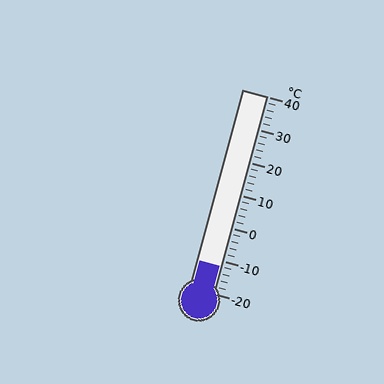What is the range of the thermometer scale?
The thermometer scale ranges from -20°C to 40°C.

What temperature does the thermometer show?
The thermometer shows approximately -12°C.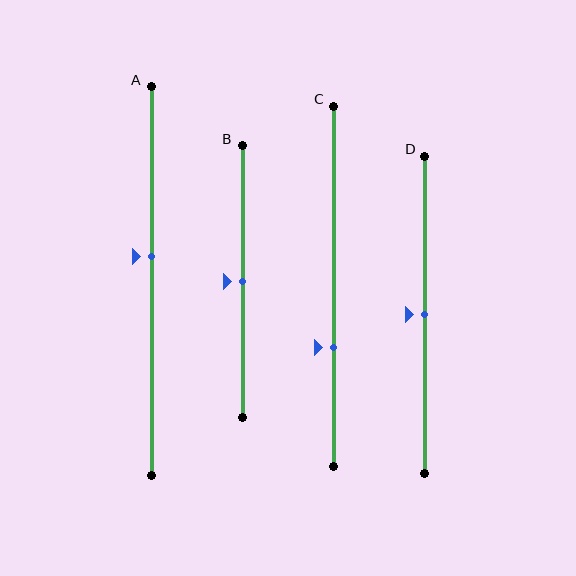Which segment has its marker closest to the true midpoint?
Segment B has its marker closest to the true midpoint.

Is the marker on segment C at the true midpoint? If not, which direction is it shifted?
No, the marker on segment C is shifted downward by about 17% of the segment length.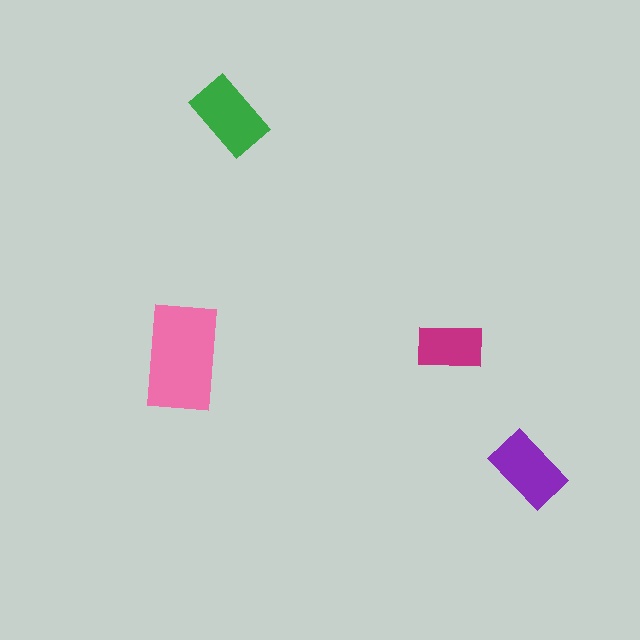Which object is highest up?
The green rectangle is topmost.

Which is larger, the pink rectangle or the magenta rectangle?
The pink one.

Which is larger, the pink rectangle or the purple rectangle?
The pink one.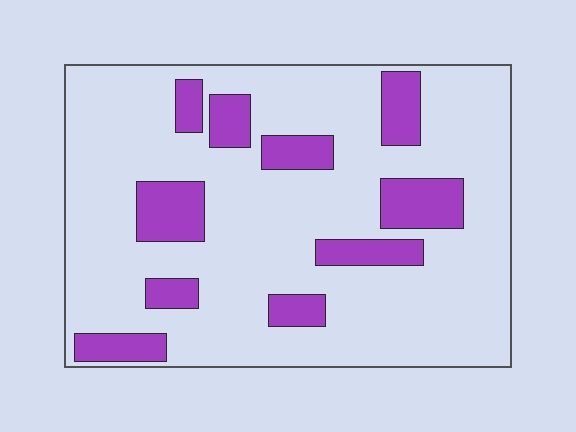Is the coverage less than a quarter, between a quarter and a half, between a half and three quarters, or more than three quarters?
Less than a quarter.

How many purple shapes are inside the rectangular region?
10.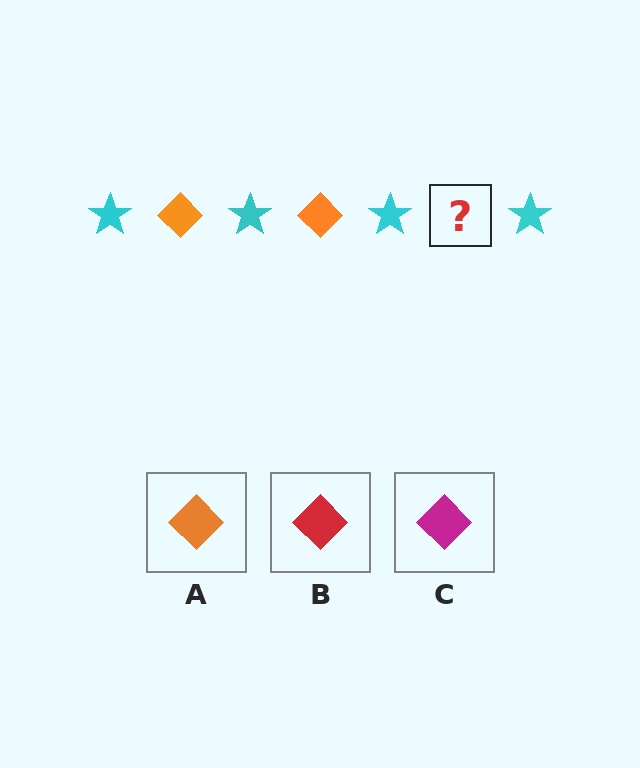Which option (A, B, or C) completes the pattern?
A.